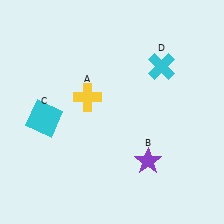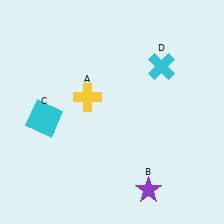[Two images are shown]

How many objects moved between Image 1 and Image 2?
1 object moved between the two images.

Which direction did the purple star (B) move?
The purple star (B) moved down.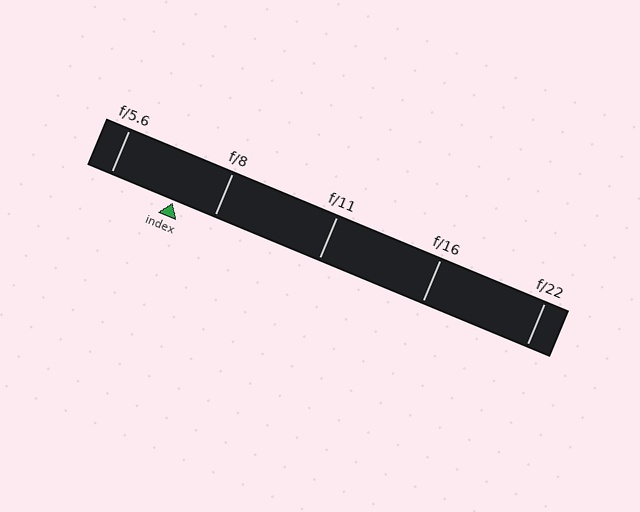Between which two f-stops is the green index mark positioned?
The index mark is between f/5.6 and f/8.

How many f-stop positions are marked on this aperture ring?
There are 5 f-stop positions marked.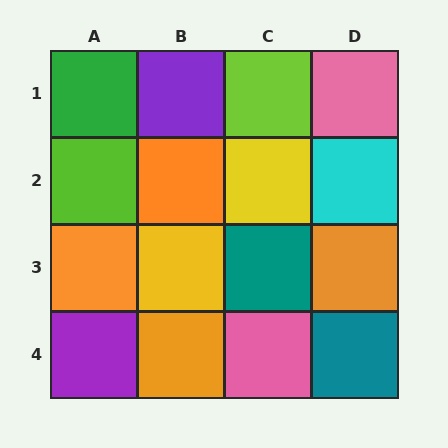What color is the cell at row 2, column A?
Lime.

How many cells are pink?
2 cells are pink.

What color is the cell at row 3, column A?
Orange.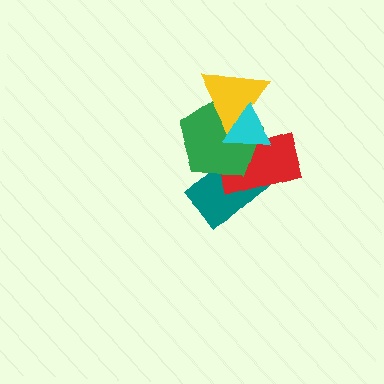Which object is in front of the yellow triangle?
The cyan triangle is in front of the yellow triangle.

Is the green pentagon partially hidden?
Yes, it is partially covered by another shape.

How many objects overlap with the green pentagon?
4 objects overlap with the green pentagon.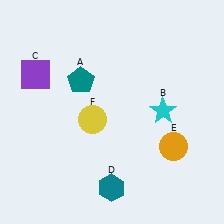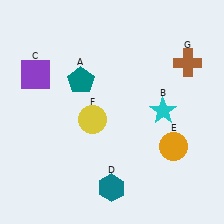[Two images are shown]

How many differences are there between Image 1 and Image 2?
There is 1 difference between the two images.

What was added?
A brown cross (G) was added in Image 2.